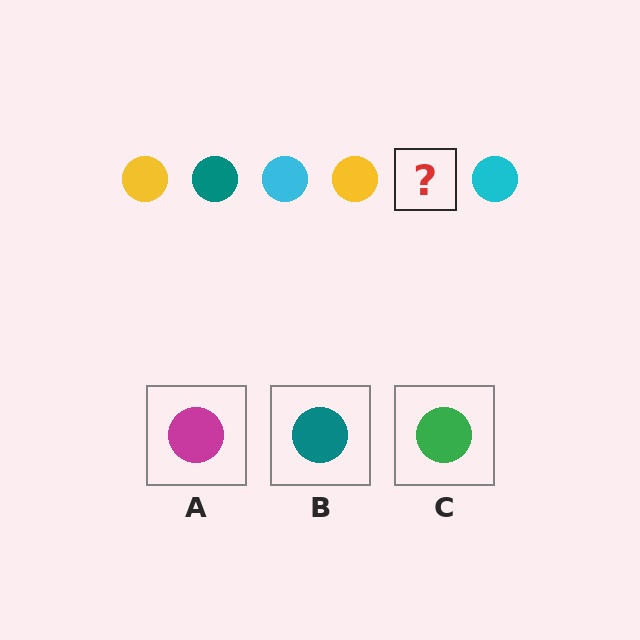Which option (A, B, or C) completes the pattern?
B.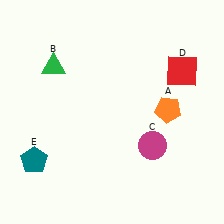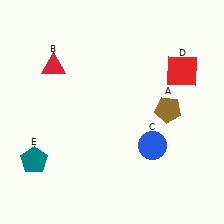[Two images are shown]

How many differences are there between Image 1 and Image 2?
There are 3 differences between the two images.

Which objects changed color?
A changed from orange to brown. B changed from green to red. C changed from magenta to blue.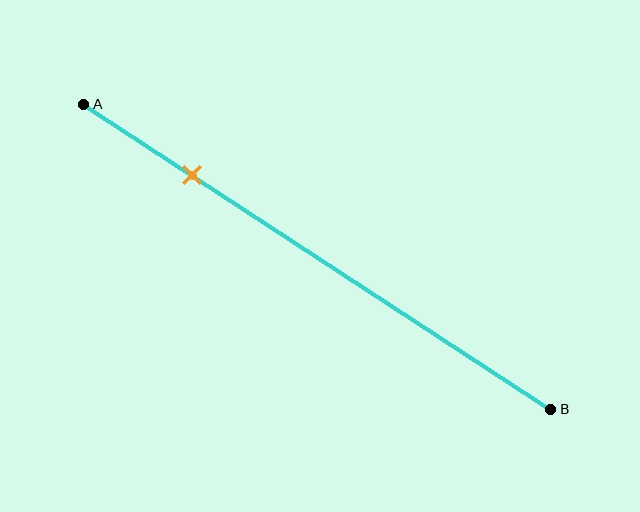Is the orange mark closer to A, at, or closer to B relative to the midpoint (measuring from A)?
The orange mark is closer to point A than the midpoint of segment AB.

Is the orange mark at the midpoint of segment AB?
No, the mark is at about 25% from A, not at the 50% midpoint.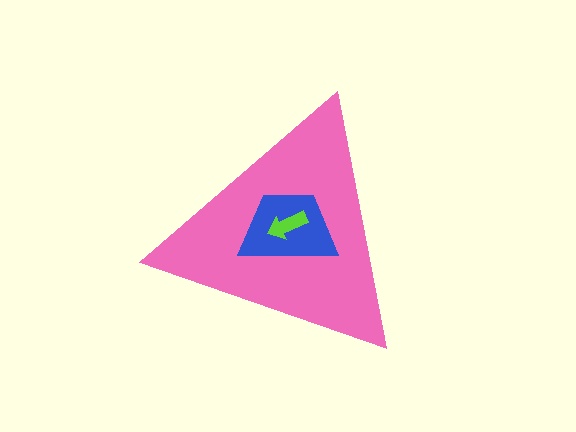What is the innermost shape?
The lime arrow.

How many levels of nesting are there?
3.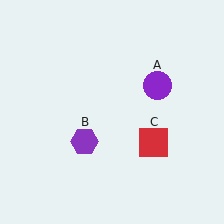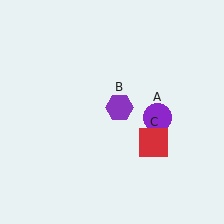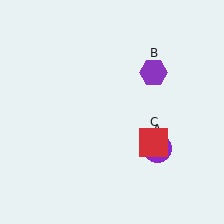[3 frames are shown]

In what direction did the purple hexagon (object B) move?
The purple hexagon (object B) moved up and to the right.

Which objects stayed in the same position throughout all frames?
Red square (object C) remained stationary.